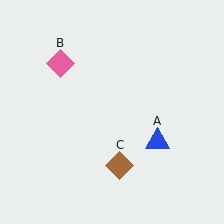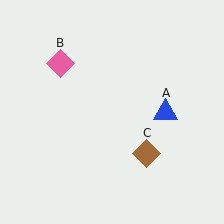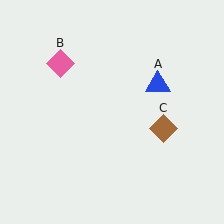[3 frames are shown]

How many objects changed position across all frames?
2 objects changed position: blue triangle (object A), brown diamond (object C).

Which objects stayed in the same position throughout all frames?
Pink diamond (object B) remained stationary.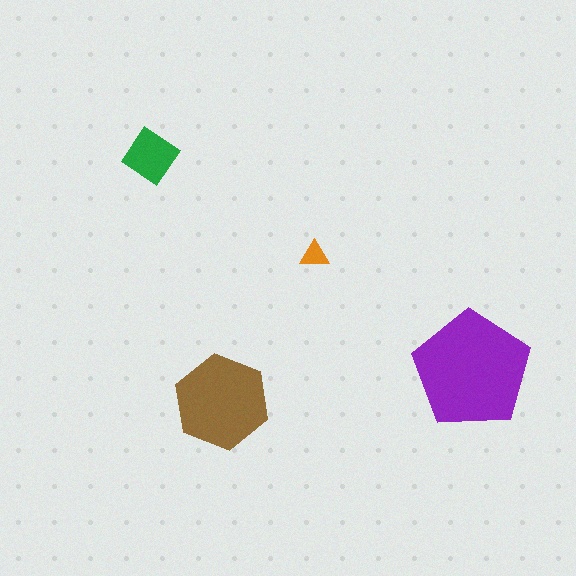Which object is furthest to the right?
The purple pentagon is rightmost.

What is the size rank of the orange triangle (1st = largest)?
4th.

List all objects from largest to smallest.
The purple pentagon, the brown hexagon, the green diamond, the orange triangle.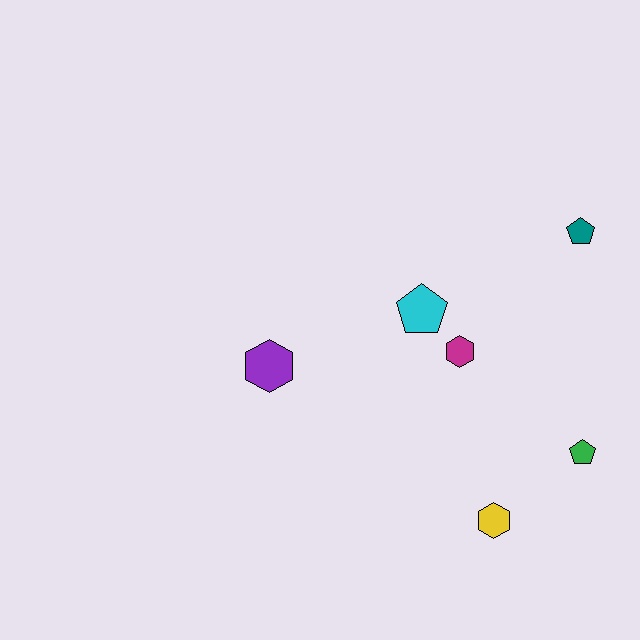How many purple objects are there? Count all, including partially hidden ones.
There is 1 purple object.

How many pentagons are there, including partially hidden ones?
There are 3 pentagons.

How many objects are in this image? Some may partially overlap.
There are 6 objects.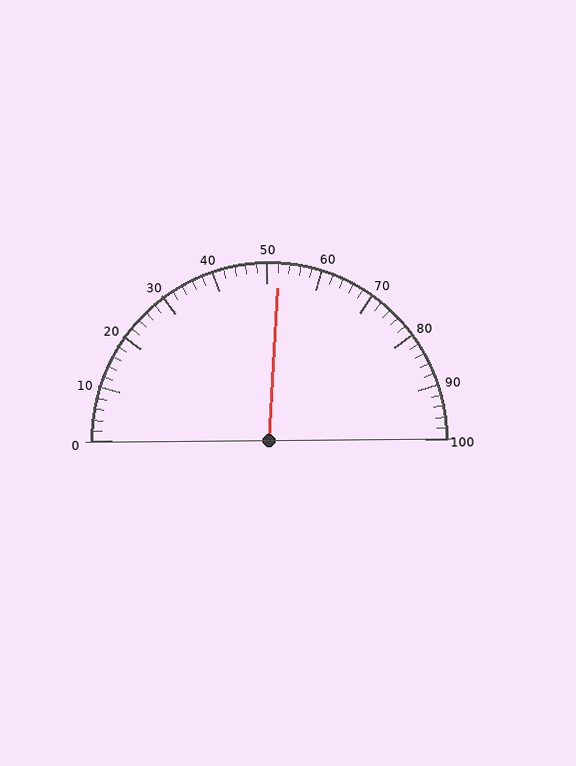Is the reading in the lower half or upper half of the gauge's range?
The reading is in the upper half of the range (0 to 100).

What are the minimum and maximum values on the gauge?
The gauge ranges from 0 to 100.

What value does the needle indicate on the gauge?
The needle indicates approximately 52.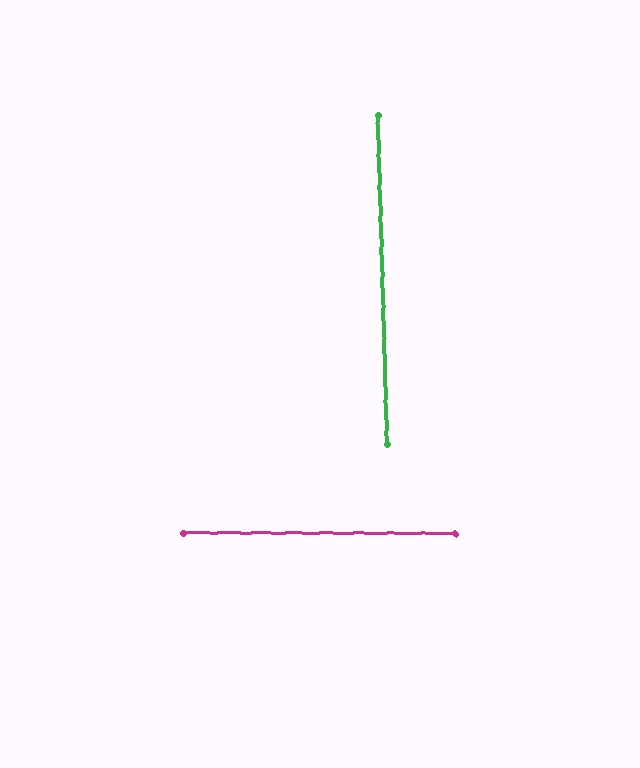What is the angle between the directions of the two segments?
Approximately 88 degrees.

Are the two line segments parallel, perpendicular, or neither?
Perpendicular — they meet at approximately 88°.